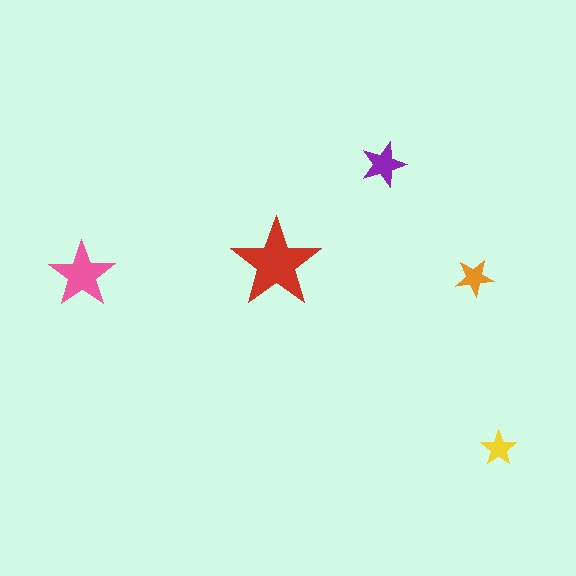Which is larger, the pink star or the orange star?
The pink one.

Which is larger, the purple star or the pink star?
The pink one.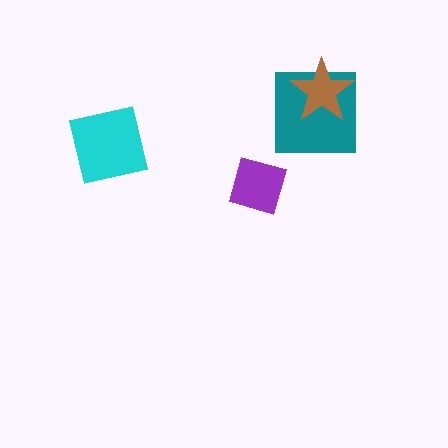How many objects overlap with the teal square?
1 object overlaps with the teal square.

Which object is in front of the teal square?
The brown star is in front of the teal square.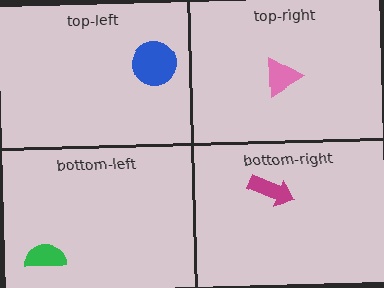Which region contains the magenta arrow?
The bottom-right region.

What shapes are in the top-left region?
The blue circle.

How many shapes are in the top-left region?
1.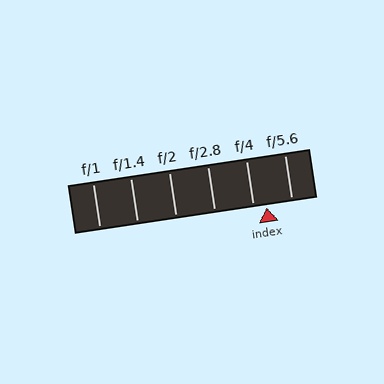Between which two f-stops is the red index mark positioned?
The index mark is between f/4 and f/5.6.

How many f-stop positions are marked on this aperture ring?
There are 6 f-stop positions marked.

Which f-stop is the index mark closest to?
The index mark is closest to f/4.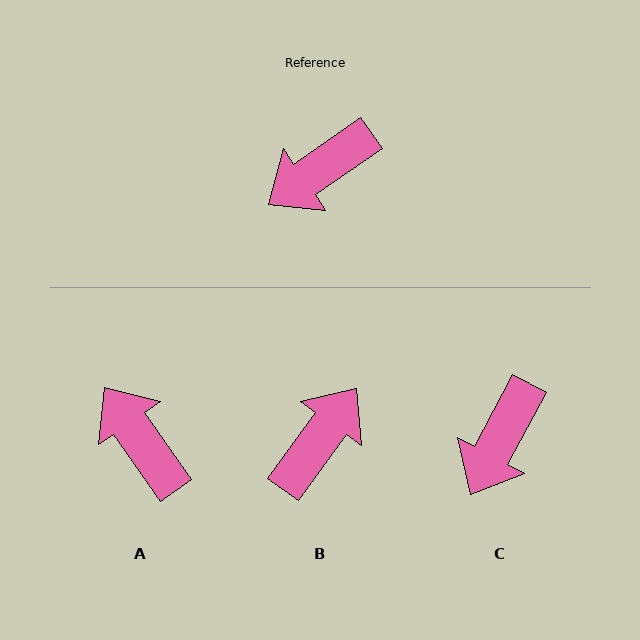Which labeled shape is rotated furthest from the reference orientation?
B, about 161 degrees away.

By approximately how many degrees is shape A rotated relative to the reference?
Approximately 90 degrees clockwise.